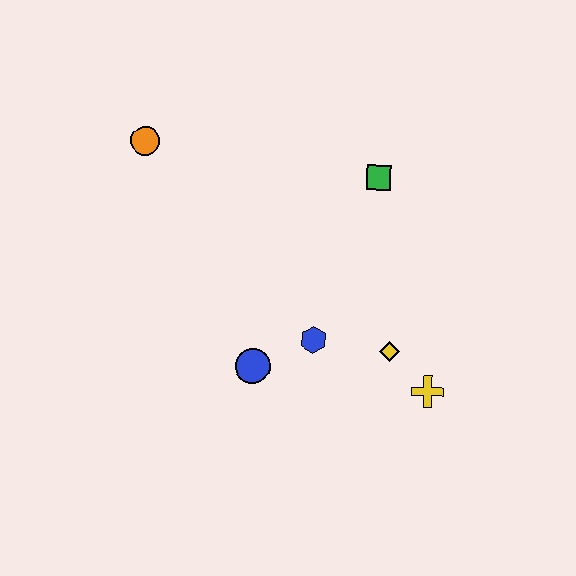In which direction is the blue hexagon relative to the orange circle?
The blue hexagon is below the orange circle.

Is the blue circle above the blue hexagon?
No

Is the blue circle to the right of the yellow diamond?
No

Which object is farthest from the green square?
The orange circle is farthest from the green square.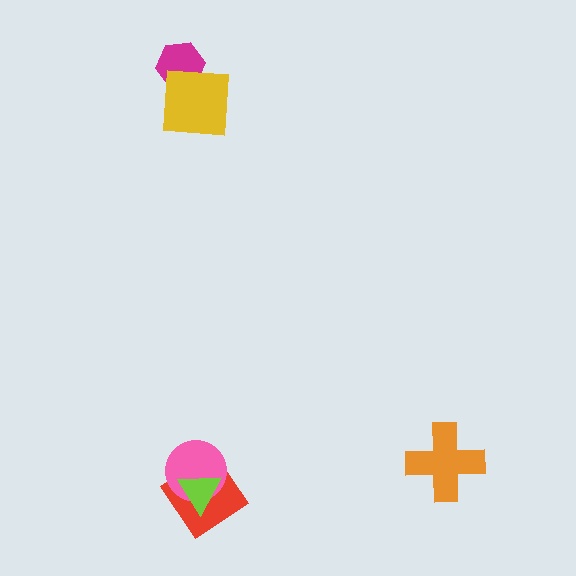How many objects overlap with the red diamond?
2 objects overlap with the red diamond.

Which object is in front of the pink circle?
The lime triangle is in front of the pink circle.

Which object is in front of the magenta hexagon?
The yellow square is in front of the magenta hexagon.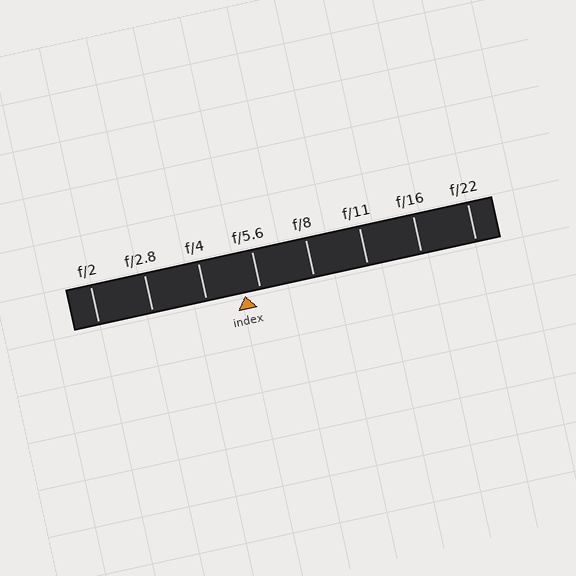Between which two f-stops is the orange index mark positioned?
The index mark is between f/4 and f/5.6.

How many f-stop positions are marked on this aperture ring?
There are 8 f-stop positions marked.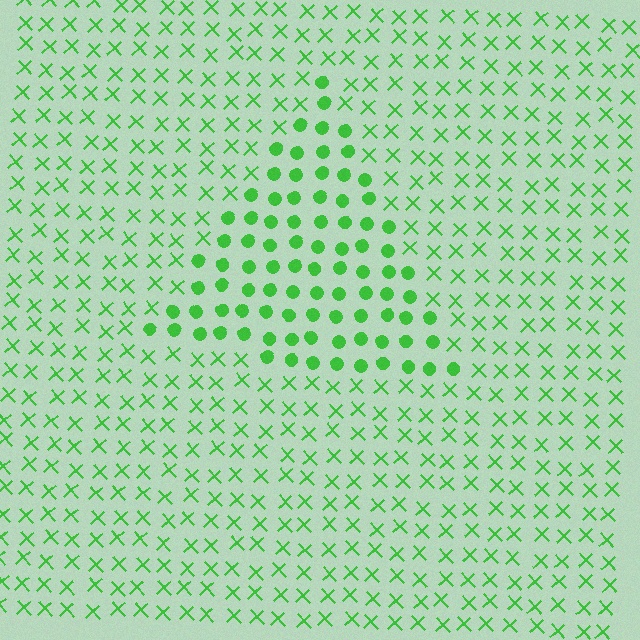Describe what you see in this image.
The image is filled with small green elements arranged in a uniform grid. A triangle-shaped region contains circles, while the surrounding area contains X marks. The boundary is defined purely by the change in element shape.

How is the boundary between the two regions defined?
The boundary is defined by a change in element shape: circles inside vs. X marks outside. All elements share the same color and spacing.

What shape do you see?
I see a triangle.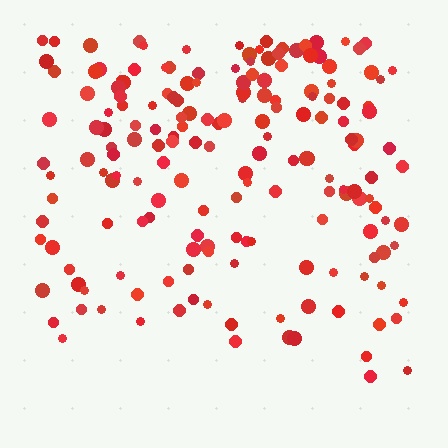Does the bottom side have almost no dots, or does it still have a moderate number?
Still a moderate number, just noticeably fewer than the top.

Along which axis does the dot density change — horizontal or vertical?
Vertical.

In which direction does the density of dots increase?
From bottom to top, with the top side densest.